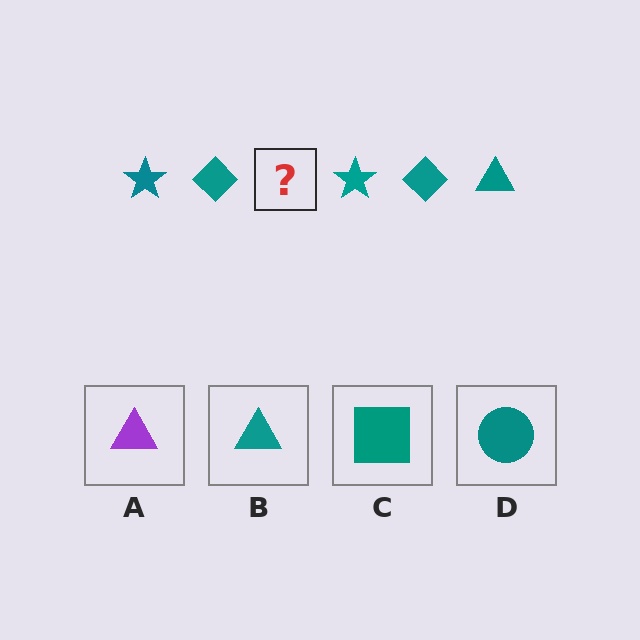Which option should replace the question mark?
Option B.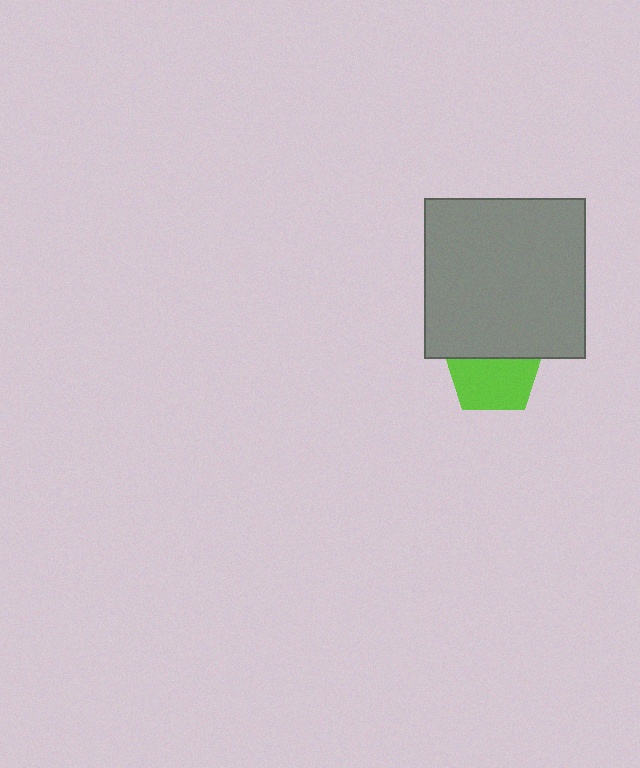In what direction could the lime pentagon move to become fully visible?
The lime pentagon could move down. That would shift it out from behind the gray square entirely.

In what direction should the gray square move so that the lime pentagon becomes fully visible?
The gray square should move up. That is the shortest direction to clear the overlap and leave the lime pentagon fully visible.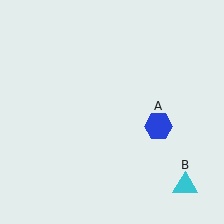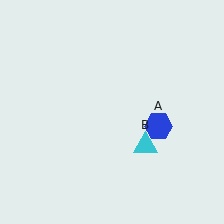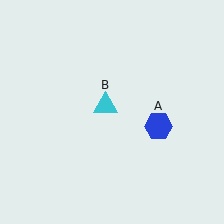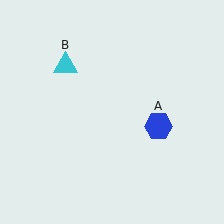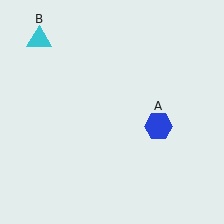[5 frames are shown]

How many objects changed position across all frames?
1 object changed position: cyan triangle (object B).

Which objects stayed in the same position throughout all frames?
Blue hexagon (object A) remained stationary.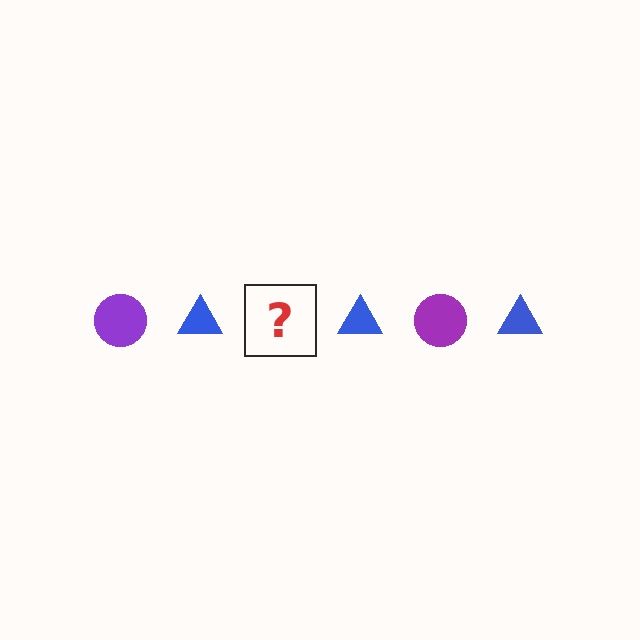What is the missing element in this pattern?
The missing element is a purple circle.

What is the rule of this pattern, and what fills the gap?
The rule is that the pattern alternates between purple circle and blue triangle. The gap should be filled with a purple circle.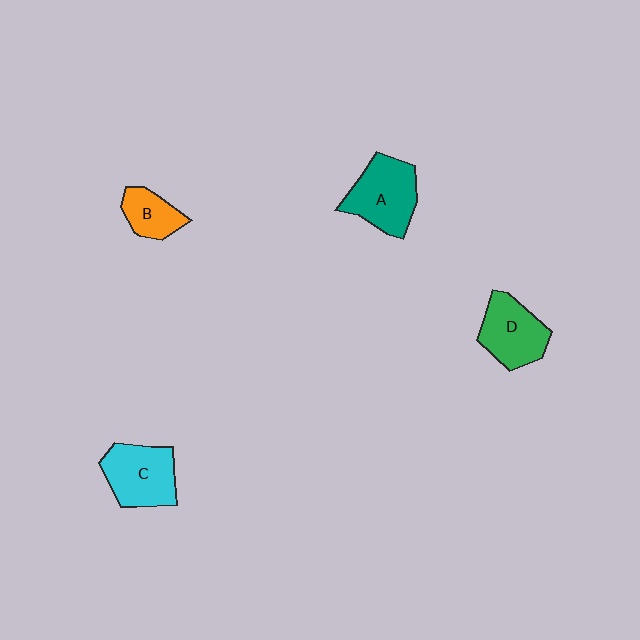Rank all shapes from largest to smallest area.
From largest to smallest: A (teal), C (cyan), D (green), B (orange).